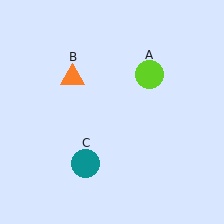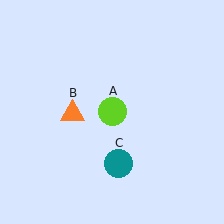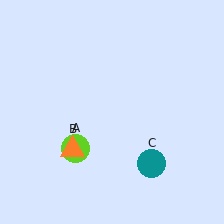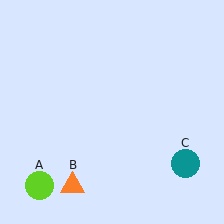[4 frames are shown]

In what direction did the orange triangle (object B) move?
The orange triangle (object B) moved down.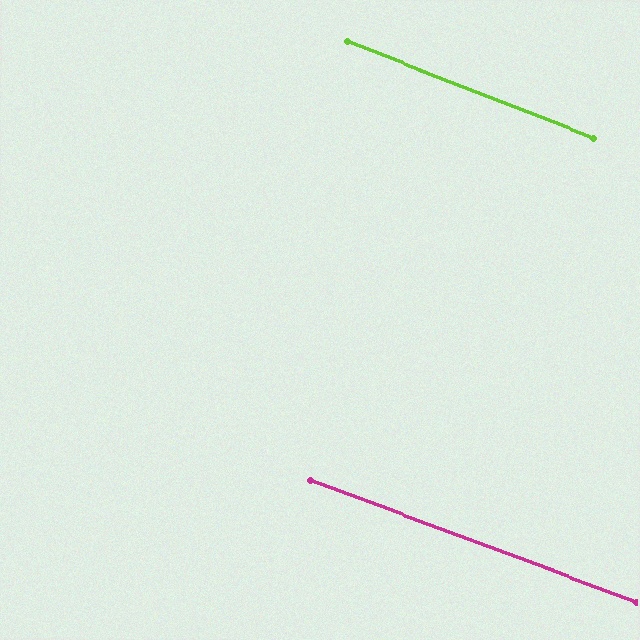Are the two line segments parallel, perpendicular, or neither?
Parallel — their directions differ by only 1.1°.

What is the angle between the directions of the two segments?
Approximately 1 degree.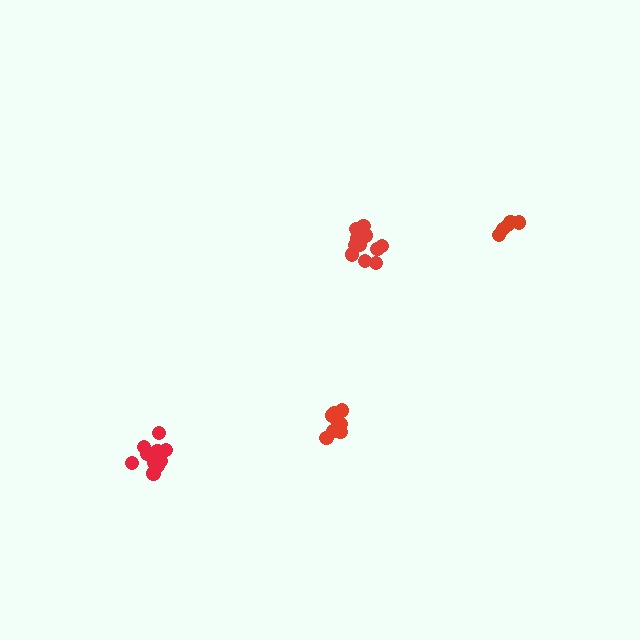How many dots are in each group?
Group 1: 10 dots, Group 2: 8 dots, Group 3: 5 dots, Group 4: 11 dots (34 total).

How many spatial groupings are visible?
There are 4 spatial groupings.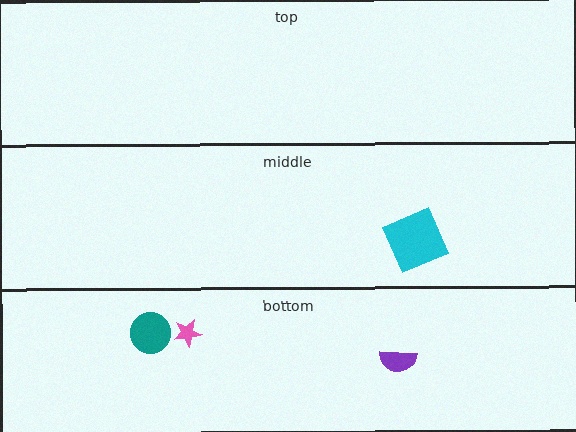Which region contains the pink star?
The bottom region.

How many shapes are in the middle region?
1.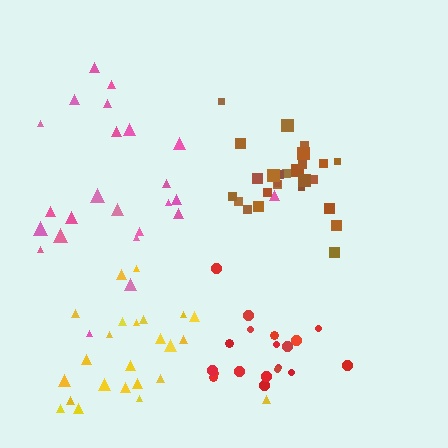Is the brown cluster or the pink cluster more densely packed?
Brown.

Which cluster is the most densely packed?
Brown.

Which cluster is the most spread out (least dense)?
Pink.